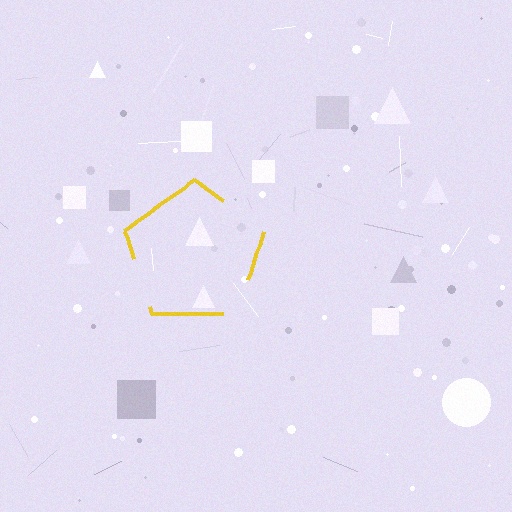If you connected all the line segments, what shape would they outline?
They would outline a pentagon.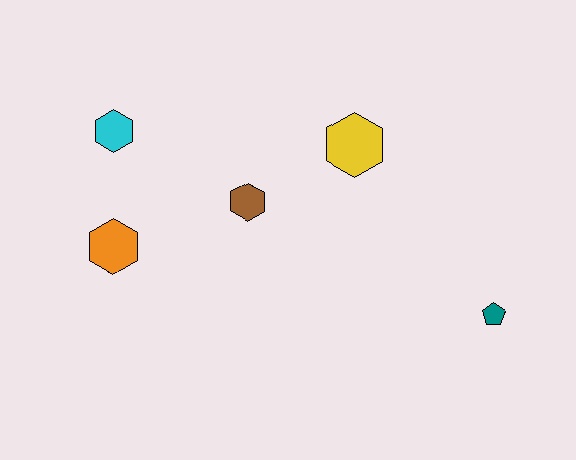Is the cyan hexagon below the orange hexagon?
No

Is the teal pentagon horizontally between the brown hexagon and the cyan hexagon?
No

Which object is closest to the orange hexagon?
The cyan hexagon is closest to the orange hexagon.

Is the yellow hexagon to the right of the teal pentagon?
No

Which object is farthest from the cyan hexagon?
The teal pentagon is farthest from the cyan hexagon.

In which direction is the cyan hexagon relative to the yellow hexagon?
The cyan hexagon is to the left of the yellow hexagon.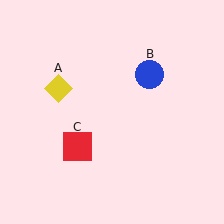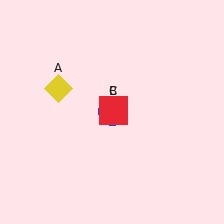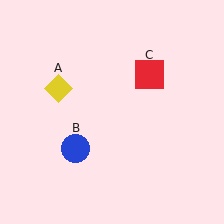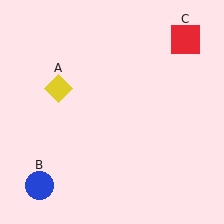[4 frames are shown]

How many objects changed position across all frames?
2 objects changed position: blue circle (object B), red square (object C).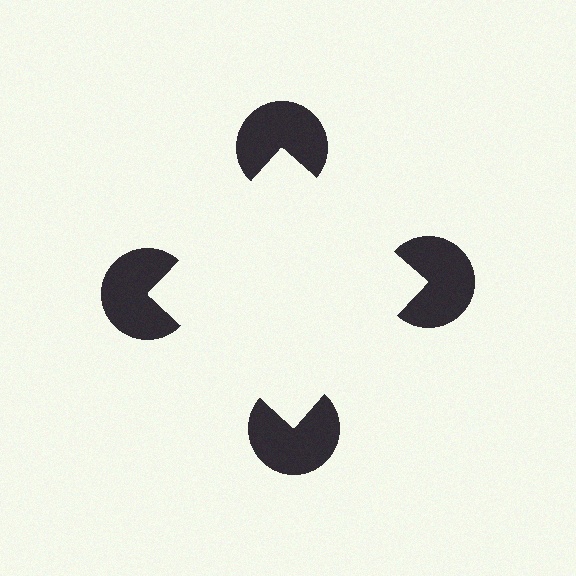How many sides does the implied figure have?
4 sides.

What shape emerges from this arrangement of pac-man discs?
An illusory square — its edges are inferred from the aligned wedge cuts in the pac-man discs, not physically drawn.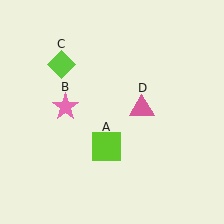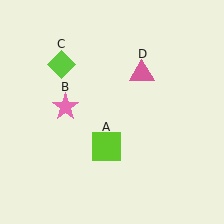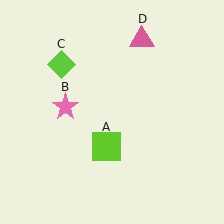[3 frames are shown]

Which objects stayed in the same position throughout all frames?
Lime square (object A) and pink star (object B) and lime diamond (object C) remained stationary.